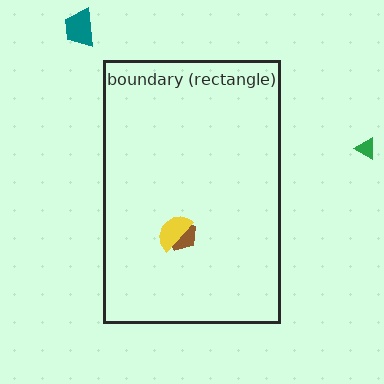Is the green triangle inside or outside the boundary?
Outside.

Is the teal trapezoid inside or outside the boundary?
Outside.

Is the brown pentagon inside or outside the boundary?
Inside.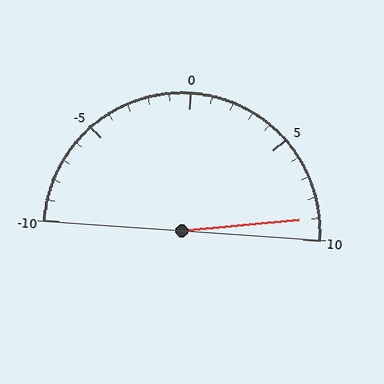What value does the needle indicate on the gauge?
The needle indicates approximately 9.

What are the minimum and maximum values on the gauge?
The gauge ranges from -10 to 10.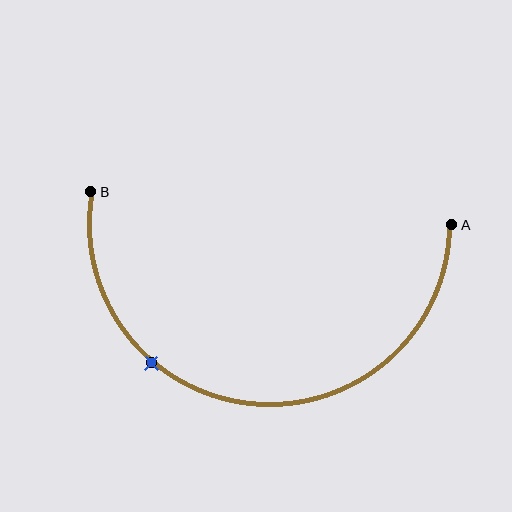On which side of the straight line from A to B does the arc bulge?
The arc bulges below the straight line connecting A and B.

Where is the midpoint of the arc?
The arc midpoint is the point on the curve farthest from the straight line joining A and B. It sits below that line.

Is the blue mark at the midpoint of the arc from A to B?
No. The blue mark lies on the arc but is closer to endpoint B. The arc midpoint would be at the point on the curve equidistant along the arc from both A and B.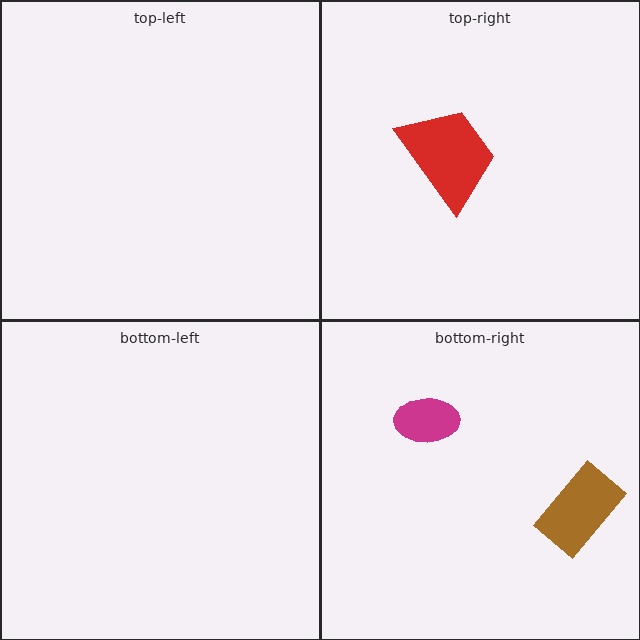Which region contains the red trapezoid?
The top-right region.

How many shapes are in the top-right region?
1.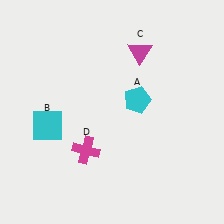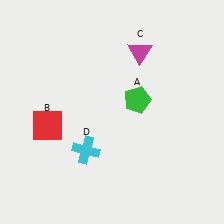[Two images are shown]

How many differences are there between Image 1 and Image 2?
There are 3 differences between the two images.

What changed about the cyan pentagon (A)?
In Image 1, A is cyan. In Image 2, it changed to green.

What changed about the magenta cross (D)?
In Image 1, D is magenta. In Image 2, it changed to cyan.